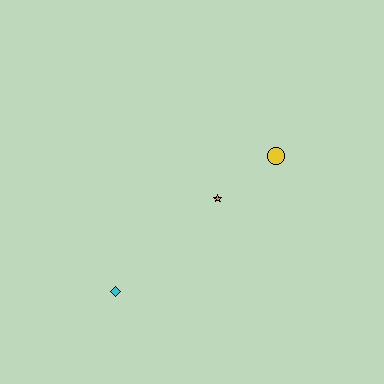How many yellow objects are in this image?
There is 1 yellow object.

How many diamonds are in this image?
There is 1 diamond.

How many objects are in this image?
There are 3 objects.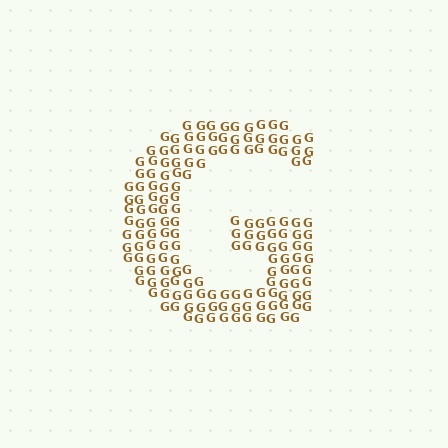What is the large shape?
The large shape is the letter G.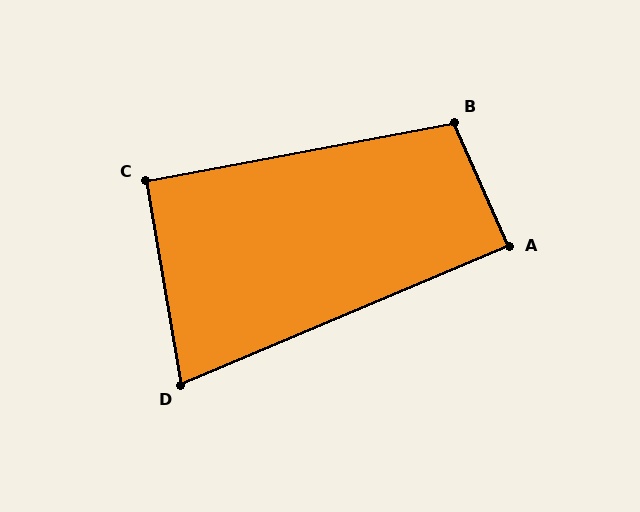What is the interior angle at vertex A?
Approximately 89 degrees (approximately right).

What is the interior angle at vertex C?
Approximately 91 degrees (approximately right).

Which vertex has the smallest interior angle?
D, at approximately 77 degrees.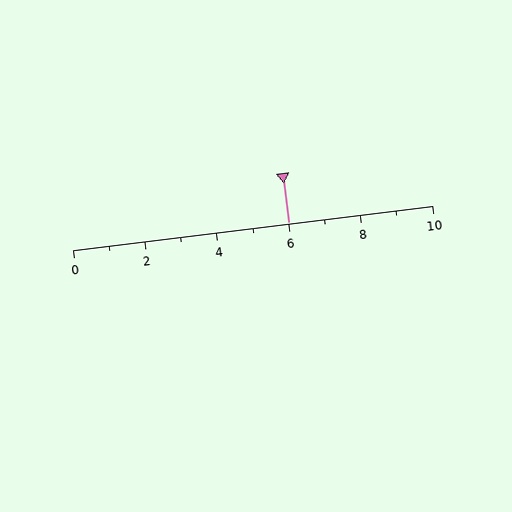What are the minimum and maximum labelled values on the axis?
The axis runs from 0 to 10.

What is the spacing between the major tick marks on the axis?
The major ticks are spaced 2 apart.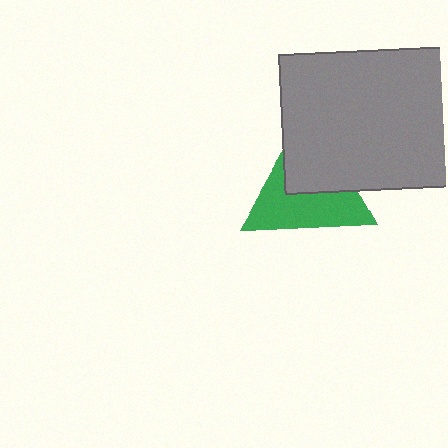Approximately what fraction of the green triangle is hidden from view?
Roughly 44% of the green triangle is hidden behind the gray rectangle.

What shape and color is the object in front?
The object in front is a gray rectangle.